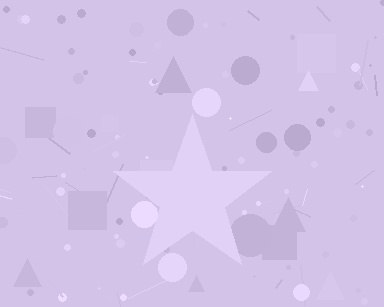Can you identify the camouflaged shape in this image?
The camouflaged shape is a star.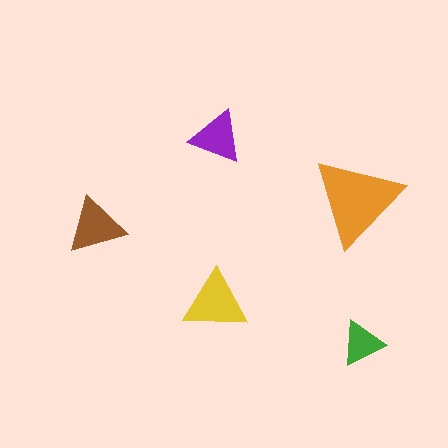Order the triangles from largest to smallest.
the orange one, the yellow one, the brown one, the purple one, the green one.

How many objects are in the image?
There are 5 objects in the image.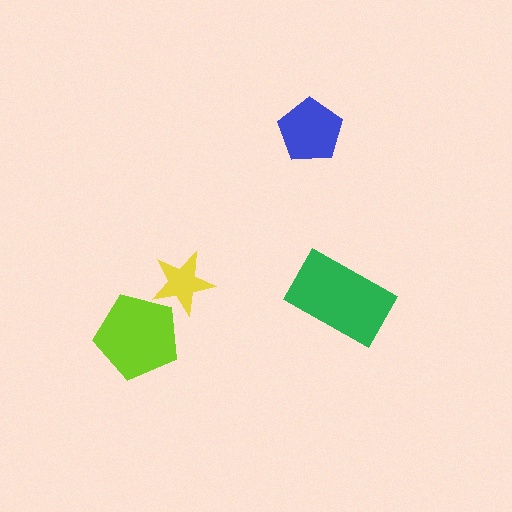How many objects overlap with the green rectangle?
0 objects overlap with the green rectangle.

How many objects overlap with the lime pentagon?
1 object overlaps with the lime pentagon.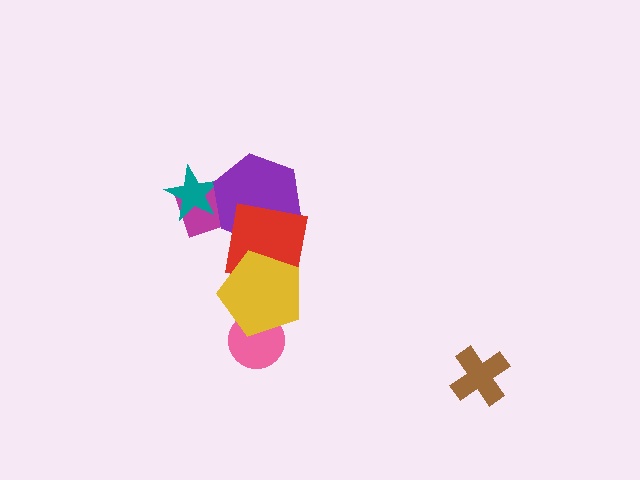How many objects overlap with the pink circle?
1 object overlaps with the pink circle.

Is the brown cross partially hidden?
No, no other shape covers it.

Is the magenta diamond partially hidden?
Yes, it is partially covered by another shape.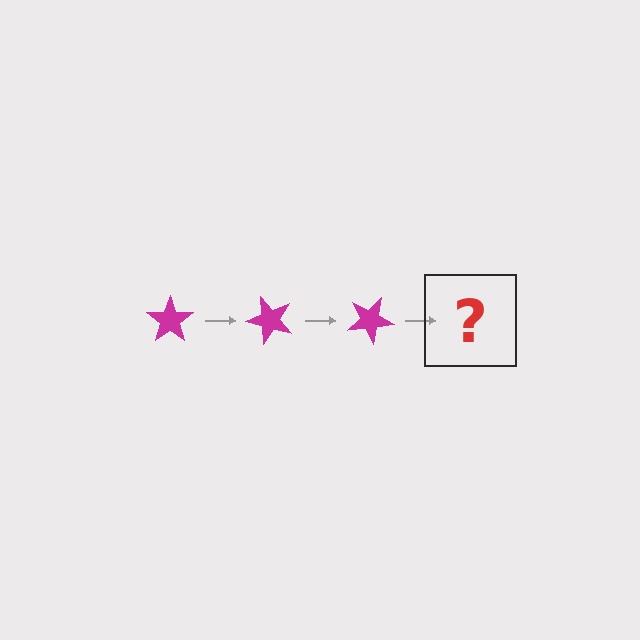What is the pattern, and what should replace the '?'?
The pattern is that the star rotates 50 degrees each step. The '?' should be a magenta star rotated 150 degrees.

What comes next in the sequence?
The next element should be a magenta star rotated 150 degrees.